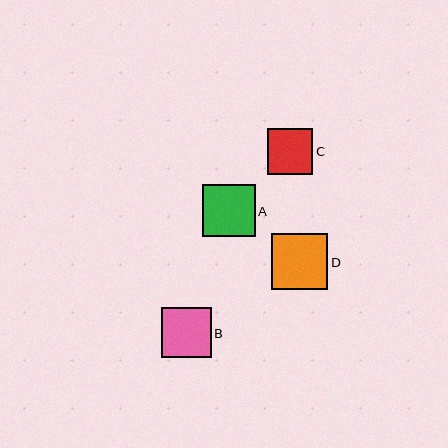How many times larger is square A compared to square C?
Square A is approximately 1.2 times the size of square C.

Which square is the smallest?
Square C is the smallest with a size of approximately 45 pixels.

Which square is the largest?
Square D is the largest with a size of approximately 57 pixels.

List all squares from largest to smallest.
From largest to smallest: D, A, B, C.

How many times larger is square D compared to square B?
Square D is approximately 1.1 times the size of square B.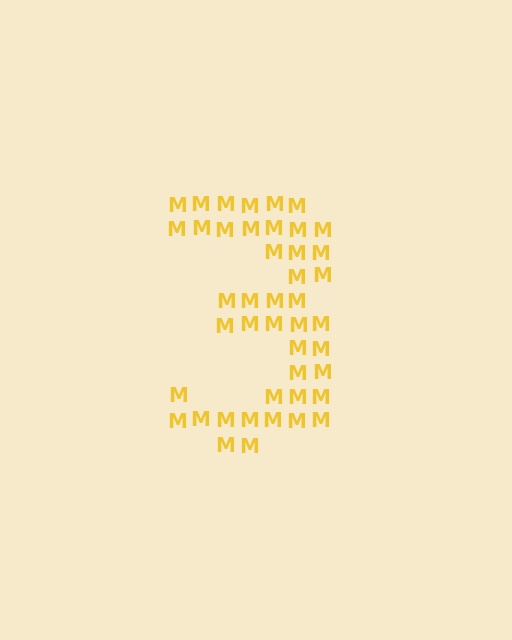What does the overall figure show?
The overall figure shows the digit 3.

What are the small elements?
The small elements are letter M's.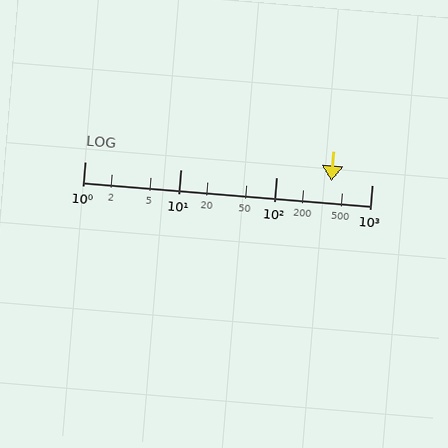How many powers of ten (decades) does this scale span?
The scale spans 3 decades, from 1 to 1000.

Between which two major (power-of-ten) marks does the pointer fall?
The pointer is between 100 and 1000.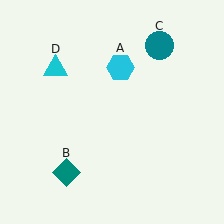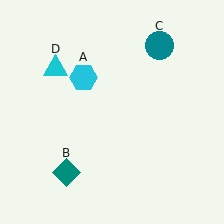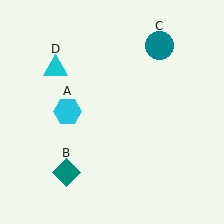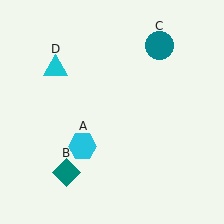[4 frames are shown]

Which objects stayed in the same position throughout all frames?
Teal diamond (object B) and teal circle (object C) and cyan triangle (object D) remained stationary.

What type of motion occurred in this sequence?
The cyan hexagon (object A) rotated counterclockwise around the center of the scene.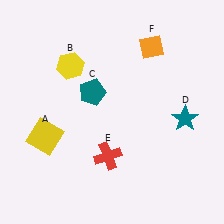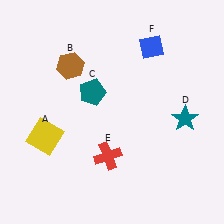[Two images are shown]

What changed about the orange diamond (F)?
In Image 1, F is orange. In Image 2, it changed to blue.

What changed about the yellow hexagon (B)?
In Image 1, B is yellow. In Image 2, it changed to brown.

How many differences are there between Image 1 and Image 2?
There are 2 differences between the two images.